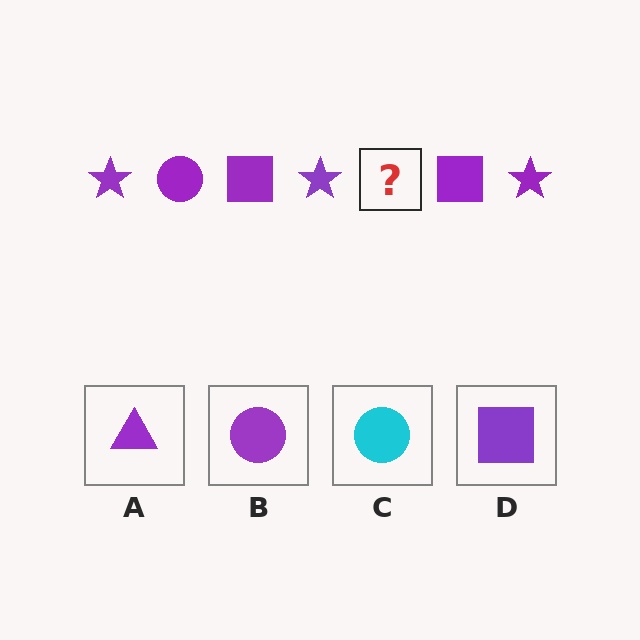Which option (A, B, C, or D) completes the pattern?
B.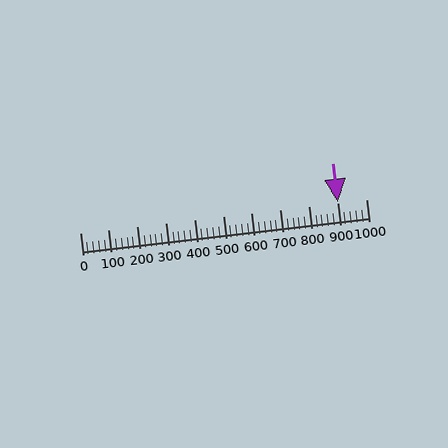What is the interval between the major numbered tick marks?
The major tick marks are spaced 100 units apart.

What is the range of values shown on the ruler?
The ruler shows values from 0 to 1000.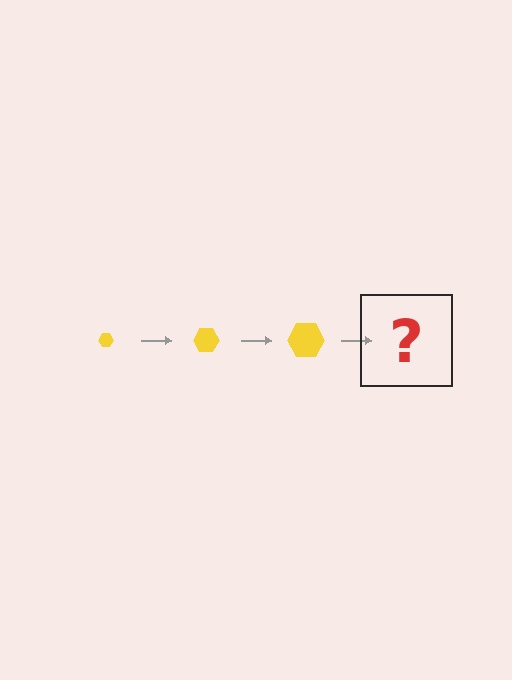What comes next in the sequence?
The next element should be a yellow hexagon, larger than the previous one.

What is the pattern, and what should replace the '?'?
The pattern is that the hexagon gets progressively larger each step. The '?' should be a yellow hexagon, larger than the previous one.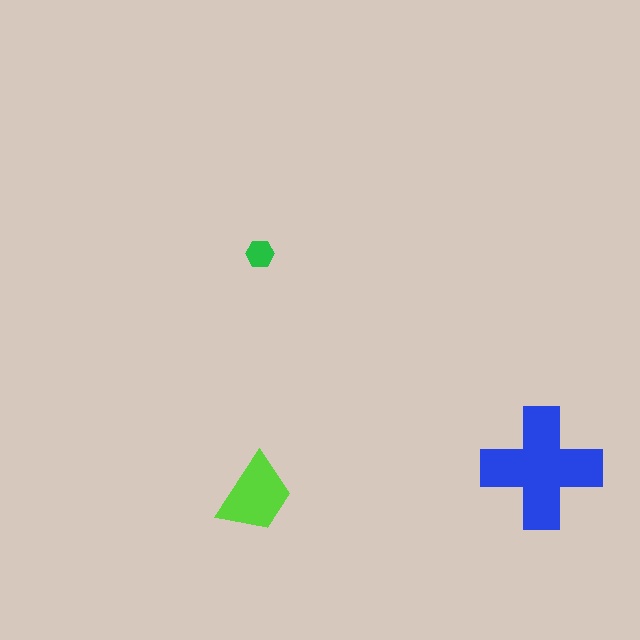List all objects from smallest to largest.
The green hexagon, the lime trapezoid, the blue cross.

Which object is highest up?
The green hexagon is topmost.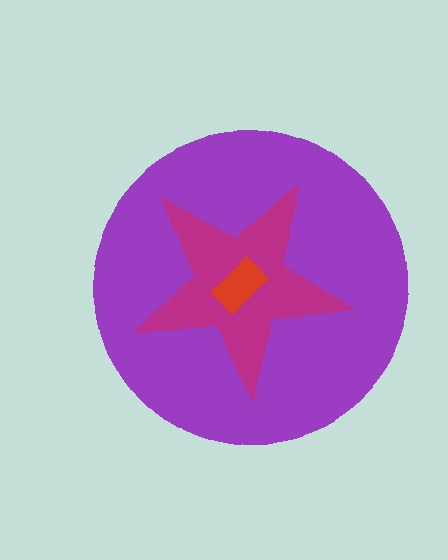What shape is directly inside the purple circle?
The magenta star.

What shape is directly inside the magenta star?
The red rectangle.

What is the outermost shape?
The purple circle.